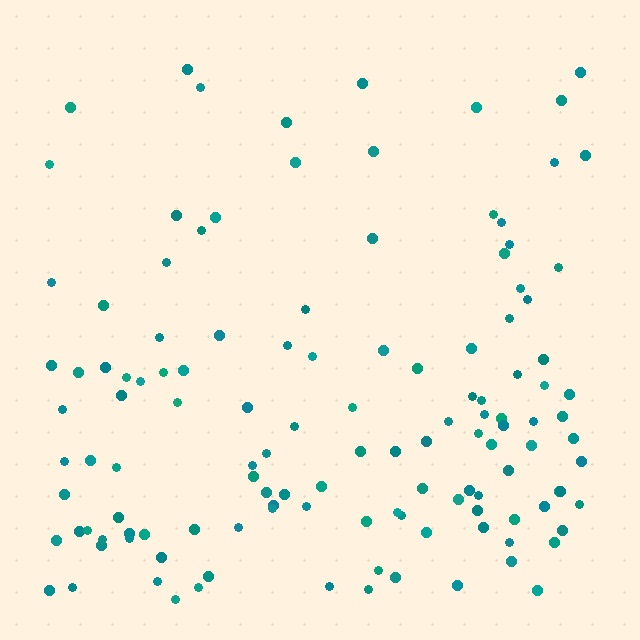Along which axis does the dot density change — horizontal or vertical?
Vertical.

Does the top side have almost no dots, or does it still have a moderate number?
Still a moderate number, just noticeably fewer than the bottom.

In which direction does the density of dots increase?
From top to bottom, with the bottom side densest.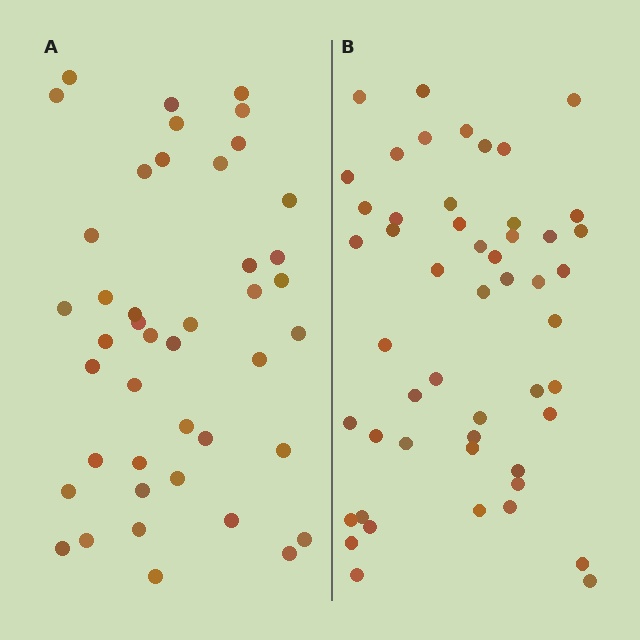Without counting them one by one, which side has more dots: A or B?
Region B (the right region) has more dots.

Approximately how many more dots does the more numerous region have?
Region B has roughly 8 or so more dots than region A.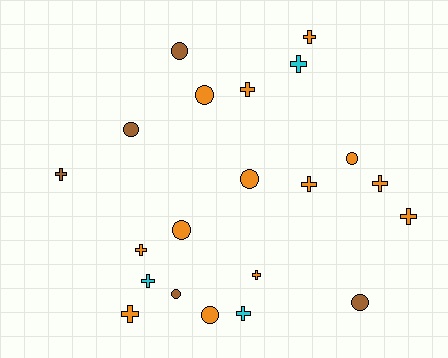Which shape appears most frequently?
Cross, with 12 objects.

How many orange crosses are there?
There are 8 orange crosses.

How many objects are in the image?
There are 21 objects.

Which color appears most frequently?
Orange, with 13 objects.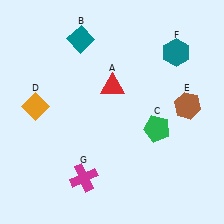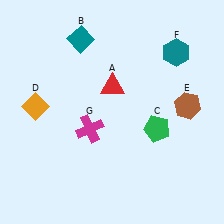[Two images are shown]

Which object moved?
The magenta cross (G) moved up.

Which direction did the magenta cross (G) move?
The magenta cross (G) moved up.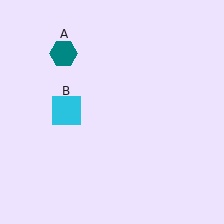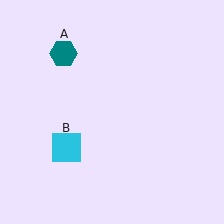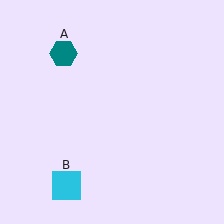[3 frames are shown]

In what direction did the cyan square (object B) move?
The cyan square (object B) moved down.